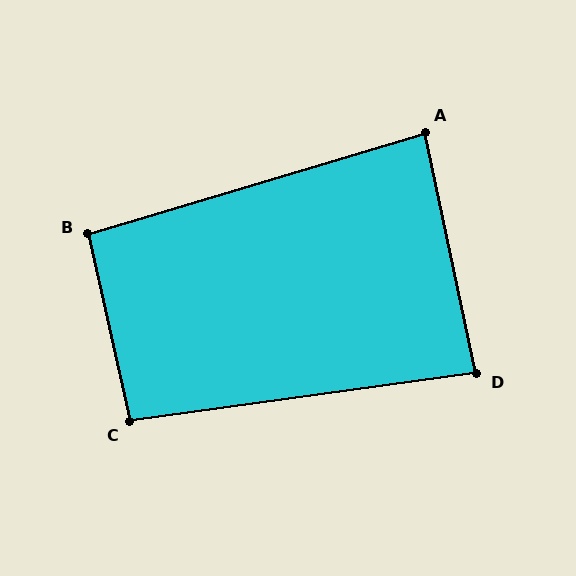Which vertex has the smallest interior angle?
A, at approximately 85 degrees.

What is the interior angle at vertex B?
Approximately 94 degrees (approximately right).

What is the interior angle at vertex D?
Approximately 86 degrees (approximately right).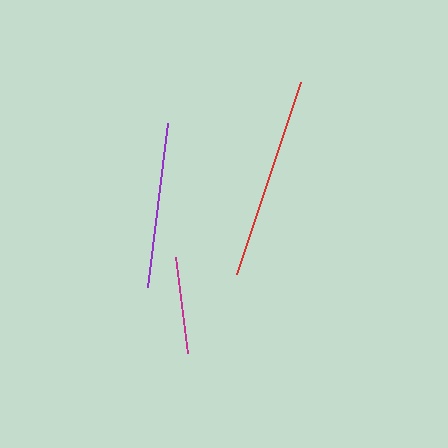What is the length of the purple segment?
The purple segment is approximately 165 pixels long.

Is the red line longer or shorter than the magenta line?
The red line is longer than the magenta line.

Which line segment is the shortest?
The magenta line is the shortest at approximately 97 pixels.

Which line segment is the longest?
The red line is the longest at approximately 203 pixels.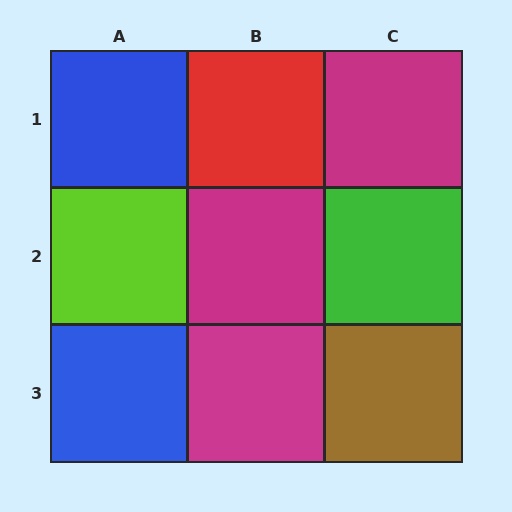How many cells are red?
1 cell is red.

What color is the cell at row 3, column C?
Brown.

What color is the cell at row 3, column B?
Magenta.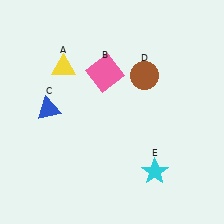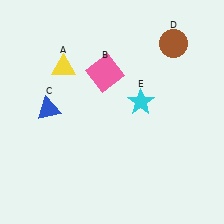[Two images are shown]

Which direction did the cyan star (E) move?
The cyan star (E) moved up.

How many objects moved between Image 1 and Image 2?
2 objects moved between the two images.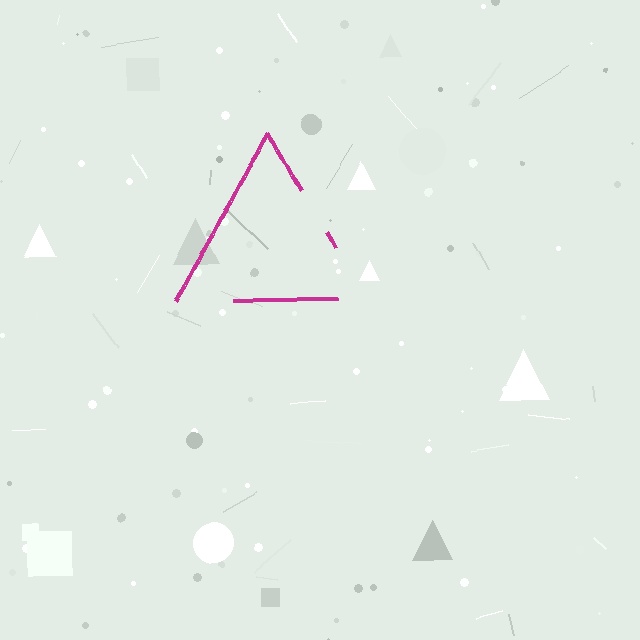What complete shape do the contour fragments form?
The contour fragments form a triangle.